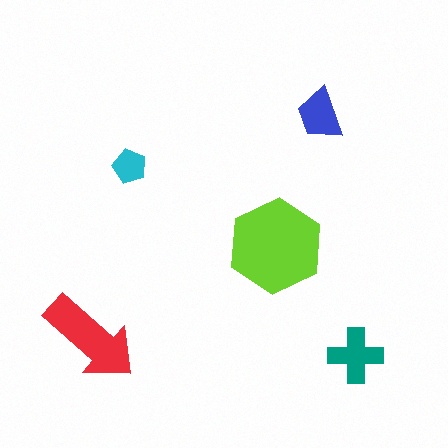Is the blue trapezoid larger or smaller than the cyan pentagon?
Larger.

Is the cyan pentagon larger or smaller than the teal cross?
Smaller.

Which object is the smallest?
The cyan pentagon.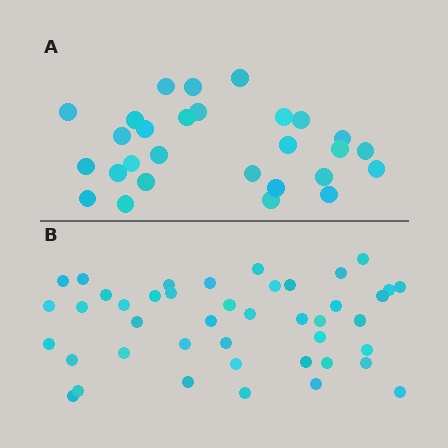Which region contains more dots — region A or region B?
Region B (the bottom region) has more dots.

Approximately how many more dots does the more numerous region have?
Region B has approximately 15 more dots than region A.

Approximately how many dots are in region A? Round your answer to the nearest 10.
About 30 dots. (The exact count is 28, which rounds to 30.)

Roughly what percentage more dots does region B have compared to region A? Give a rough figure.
About 55% more.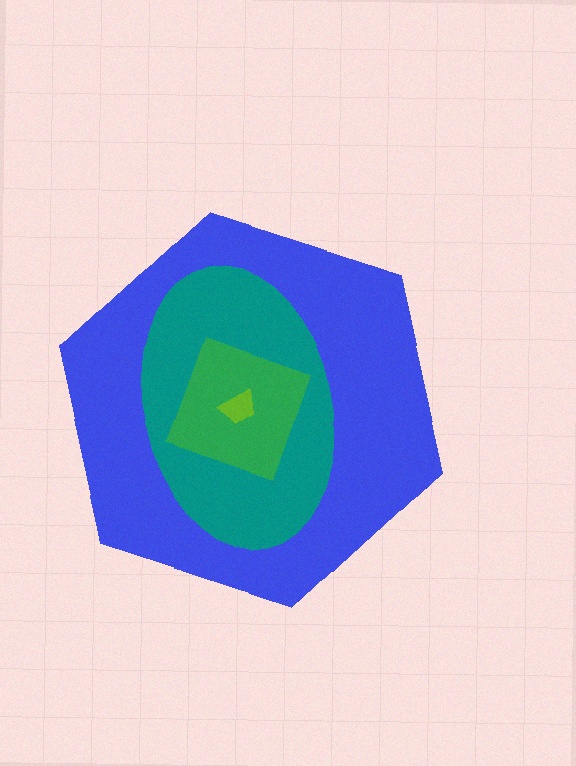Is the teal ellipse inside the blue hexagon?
Yes.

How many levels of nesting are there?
4.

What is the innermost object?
The lime trapezoid.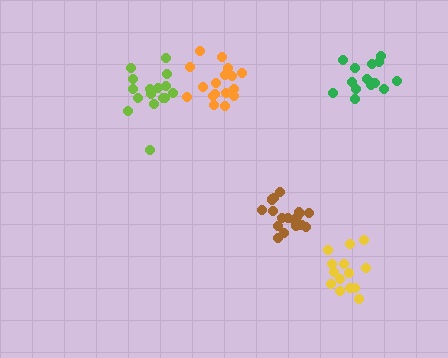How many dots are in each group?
Group 1: 19 dots, Group 2: 16 dots, Group 3: 14 dots, Group 4: 15 dots, Group 5: 17 dots (81 total).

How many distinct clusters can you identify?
There are 5 distinct clusters.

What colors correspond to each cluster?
The clusters are colored: brown, lime, yellow, green, orange.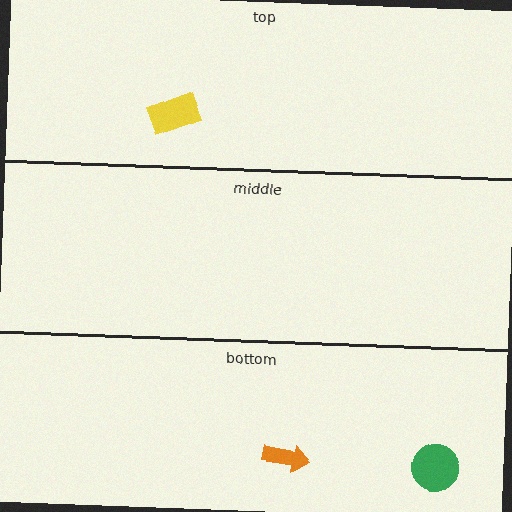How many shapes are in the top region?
1.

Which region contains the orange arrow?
The bottom region.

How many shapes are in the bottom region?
2.